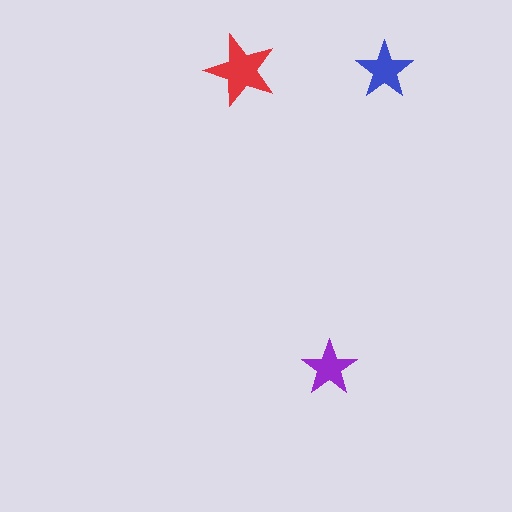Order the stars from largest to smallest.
the red one, the blue one, the purple one.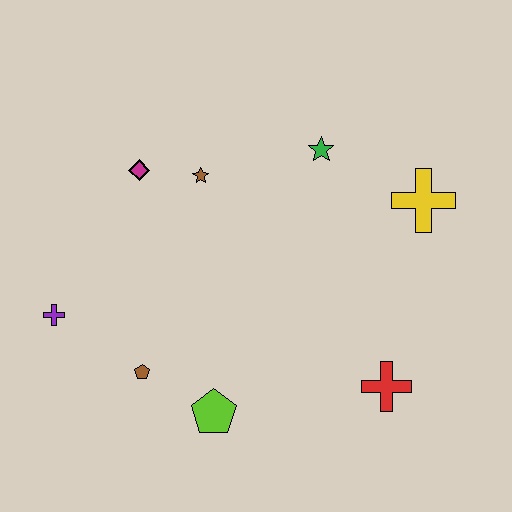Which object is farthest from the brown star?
The red cross is farthest from the brown star.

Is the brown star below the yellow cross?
No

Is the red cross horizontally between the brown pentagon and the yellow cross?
Yes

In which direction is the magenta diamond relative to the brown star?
The magenta diamond is to the left of the brown star.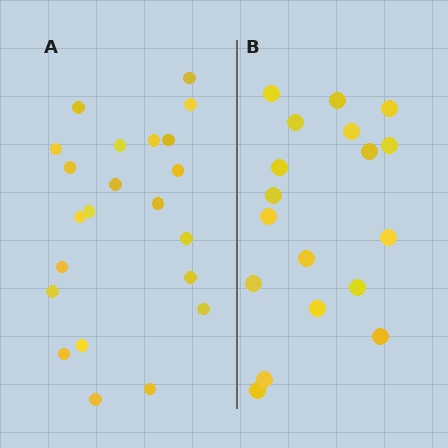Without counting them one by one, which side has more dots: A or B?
Region A (the left region) has more dots.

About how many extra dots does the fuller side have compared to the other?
Region A has about 4 more dots than region B.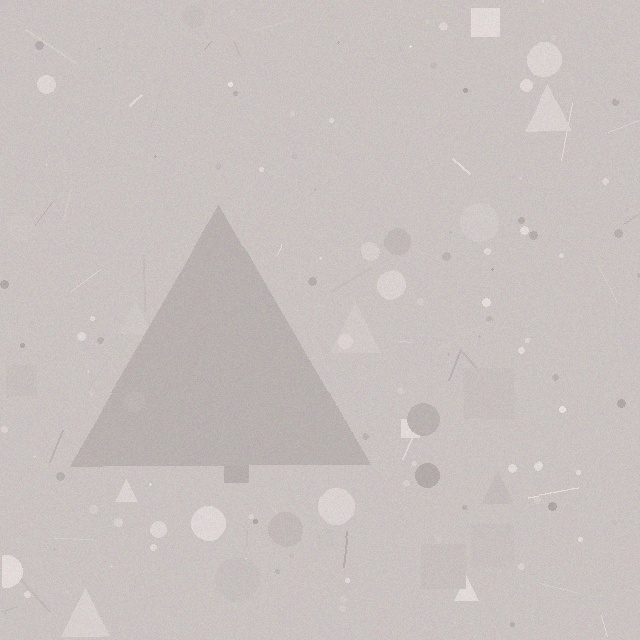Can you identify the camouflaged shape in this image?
The camouflaged shape is a triangle.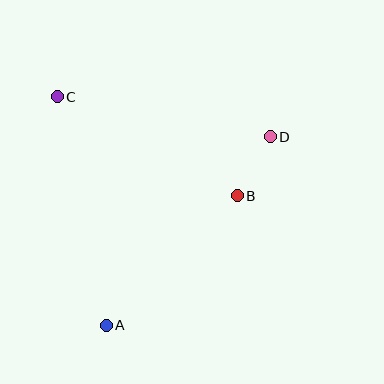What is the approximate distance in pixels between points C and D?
The distance between C and D is approximately 217 pixels.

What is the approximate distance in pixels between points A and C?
The distance between A and C is approximately 234 pixels.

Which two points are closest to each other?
Points B and D are closest to each other.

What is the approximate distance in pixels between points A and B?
The distance between A and B is approximately 184 pixels.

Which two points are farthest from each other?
Points A and D are farthest from each other.